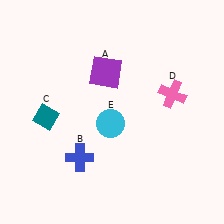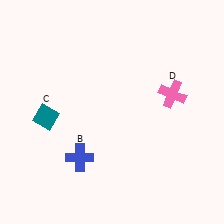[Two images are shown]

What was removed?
The purple square (A), the cyan circle (E) were removed in Image 2.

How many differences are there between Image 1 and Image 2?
There are 2 differences between the two images.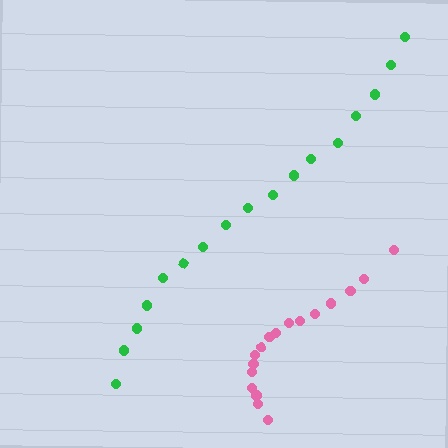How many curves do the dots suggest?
There are 2 distinct paths.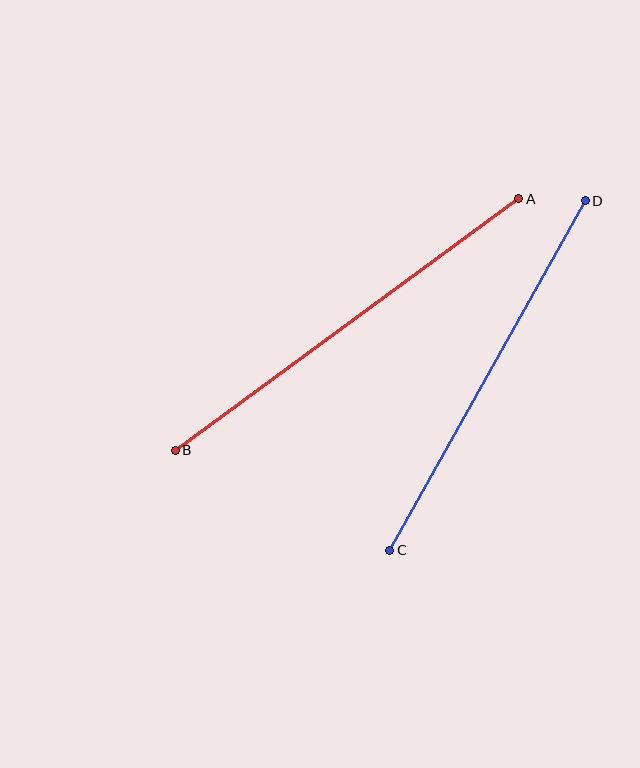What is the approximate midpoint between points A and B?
The midpoint is at approximately (347, 325) pixels.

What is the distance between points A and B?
The distance is approximately 426 pixels.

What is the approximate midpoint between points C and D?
The midpoint is at approximately (488, 375) pixels.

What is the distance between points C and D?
The distance is approximately 400 pixels.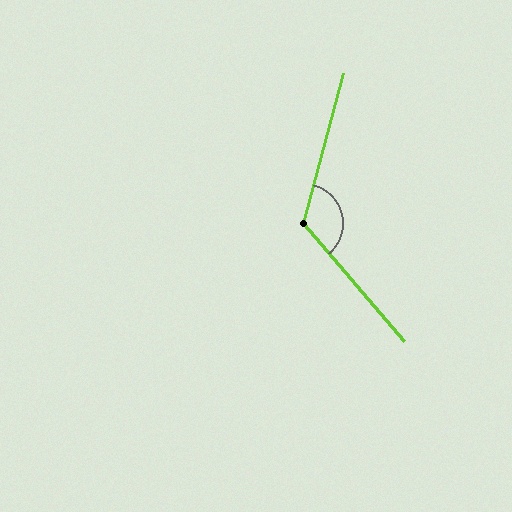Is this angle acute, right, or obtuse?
It is obtuse.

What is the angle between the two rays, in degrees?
Approximately 125 degrees.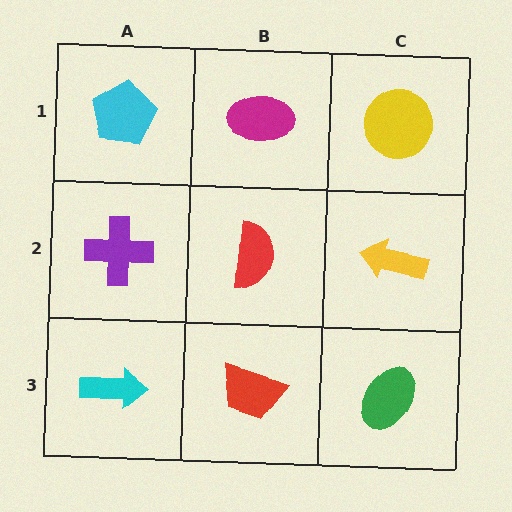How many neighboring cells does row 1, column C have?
2.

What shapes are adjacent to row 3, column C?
A yellow arrow (row 2, column C), a red trapezoid (row 3, column B).